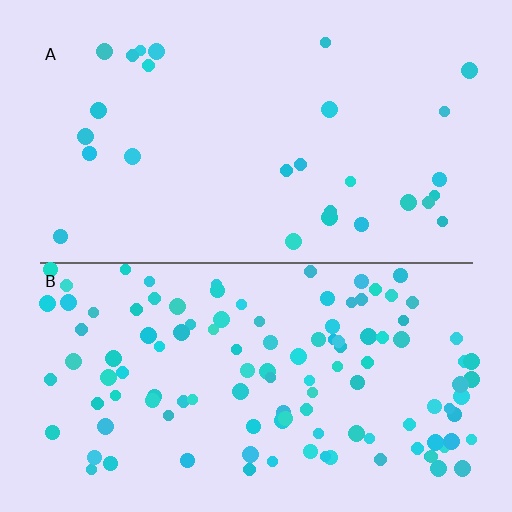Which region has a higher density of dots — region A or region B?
B (the bottom).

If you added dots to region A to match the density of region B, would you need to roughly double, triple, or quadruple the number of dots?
Approximately quadruple.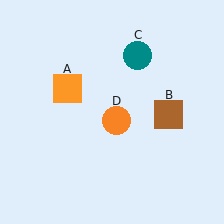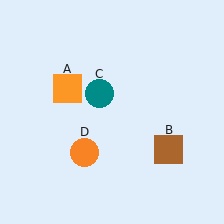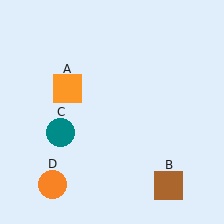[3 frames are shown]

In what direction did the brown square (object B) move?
The brown square (object B) moved down.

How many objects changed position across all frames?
3 objects changed position: brown square (object B), teal circle (object C), orange circle (object D).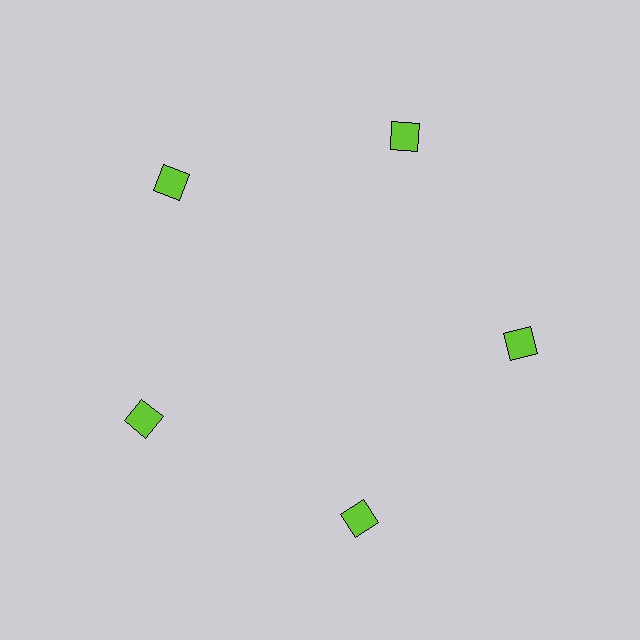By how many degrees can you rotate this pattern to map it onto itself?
The pattern maps onto itself every 72 degrees of rotation.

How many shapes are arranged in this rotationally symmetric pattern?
There are 5 shapes, arranged in 5 groups of 1.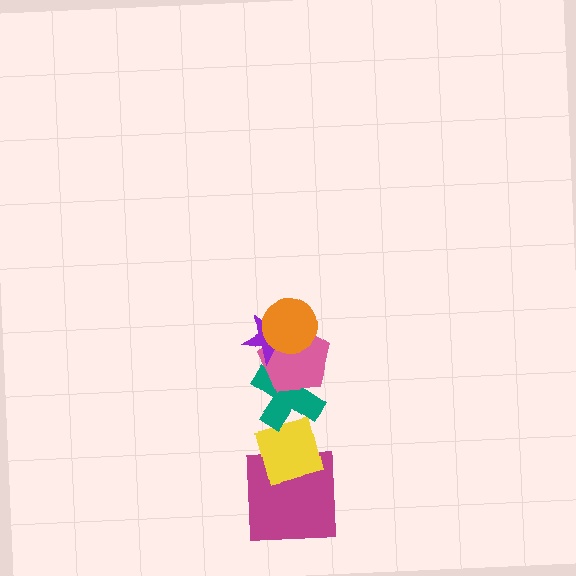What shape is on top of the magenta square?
The yellow diamond is on top of the magenta square.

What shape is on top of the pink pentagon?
The purple star is on top of the pink pentagon.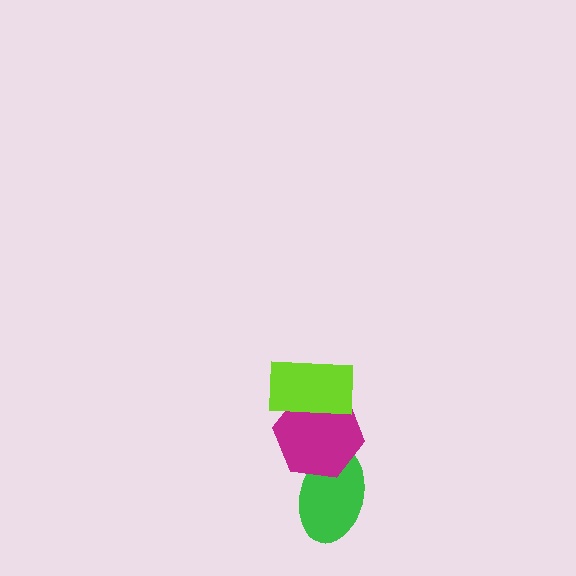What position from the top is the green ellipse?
The green ellipse is 3rd from the top.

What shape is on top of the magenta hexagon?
The lime rectangle is on top of the magenta hexagon.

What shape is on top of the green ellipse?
The magenta hexagon is on top of the green ellipse.